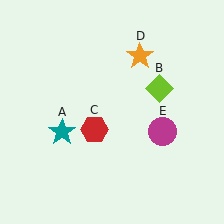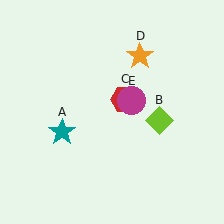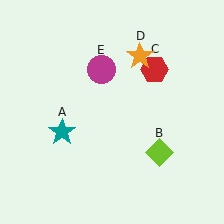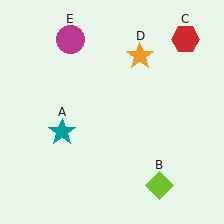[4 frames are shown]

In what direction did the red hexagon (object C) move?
The red hexagon (object C) moved up and to the right.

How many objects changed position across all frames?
3 objects changed position: lime diamond (object B), red hexagon (object C), magenta circle (object E).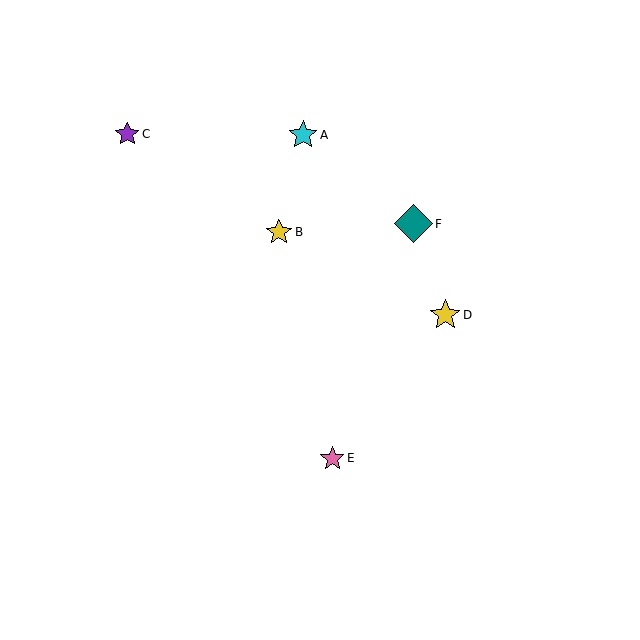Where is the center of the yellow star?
The center of the yellow star is at (279, 232).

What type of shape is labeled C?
Shape C is a purple star.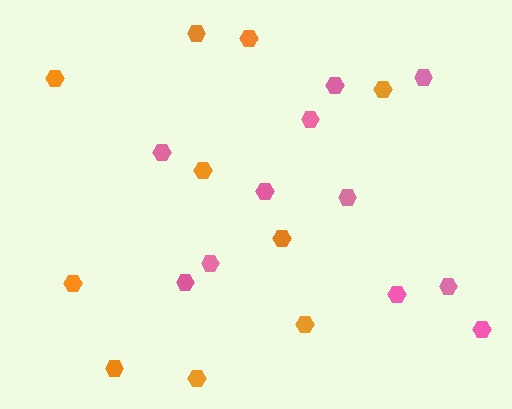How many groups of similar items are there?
There are 2 groups: one group of orange hexagons (10) and one group of pink hexagons (11).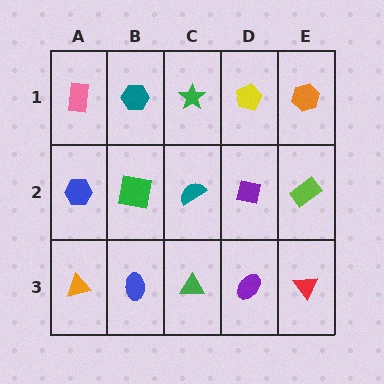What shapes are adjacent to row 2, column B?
A teal hexagon (row 1, column B), a blue ellipse (row 3, column B), a blue hexagon (row 2, column A), a teal semicircle (row 2, column C).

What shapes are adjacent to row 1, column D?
A purple square (row 2, column D), a green star (row 1, column C), an orange hexagon (row 1, column E).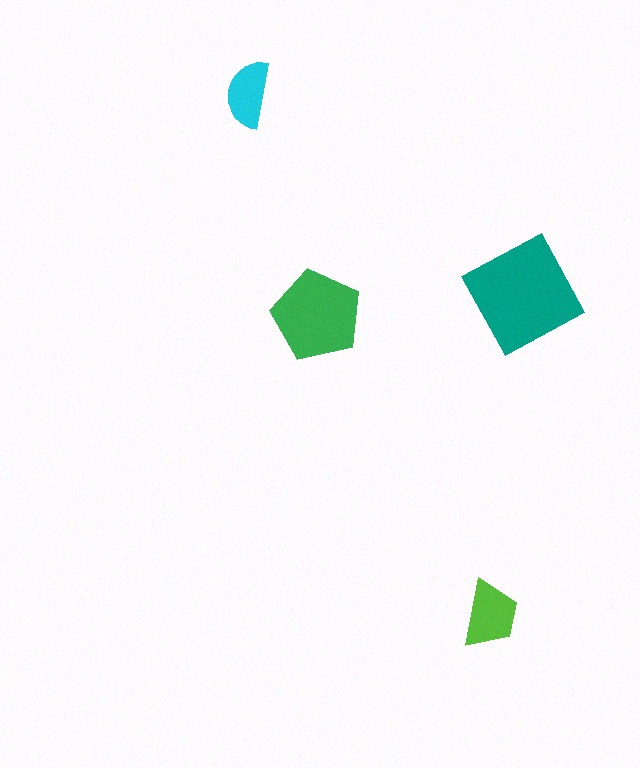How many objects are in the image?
There are 4 objects in the image.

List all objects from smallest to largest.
The cyan semicircle, the lime trapezoid, the green pentagon, the teal diamond.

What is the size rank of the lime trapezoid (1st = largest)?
3rd.